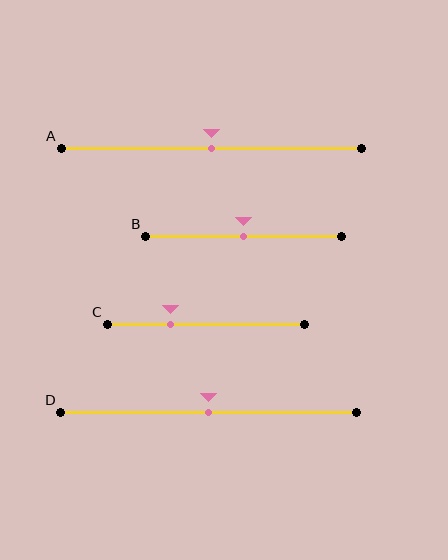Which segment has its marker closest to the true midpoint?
Segment A has its marker closest to the true midpoint.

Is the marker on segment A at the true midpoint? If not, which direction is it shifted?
Yes, the marker on segment A is at the true midpoint.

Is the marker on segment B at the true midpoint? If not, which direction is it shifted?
Yes, the marker on segment B is at the true midpoint.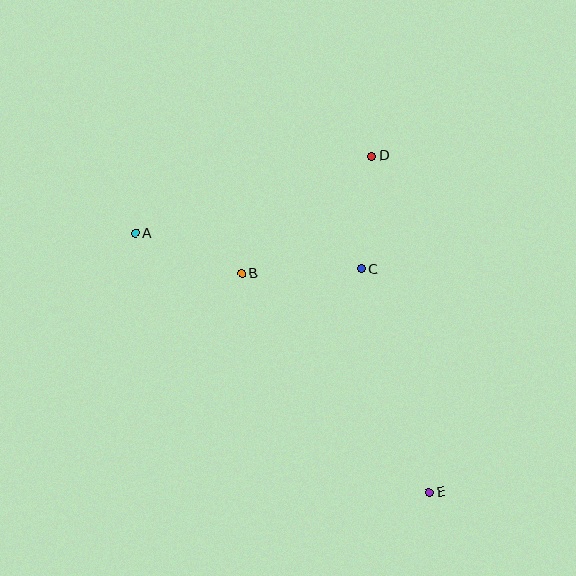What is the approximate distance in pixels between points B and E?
The distance between B and E is approximately 288 pixels.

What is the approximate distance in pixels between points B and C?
The distance between B and C is approximately 120 pixels.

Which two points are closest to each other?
Points C and D are closest to each other.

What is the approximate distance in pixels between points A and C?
The distance between A and C is approximately 229 pixels.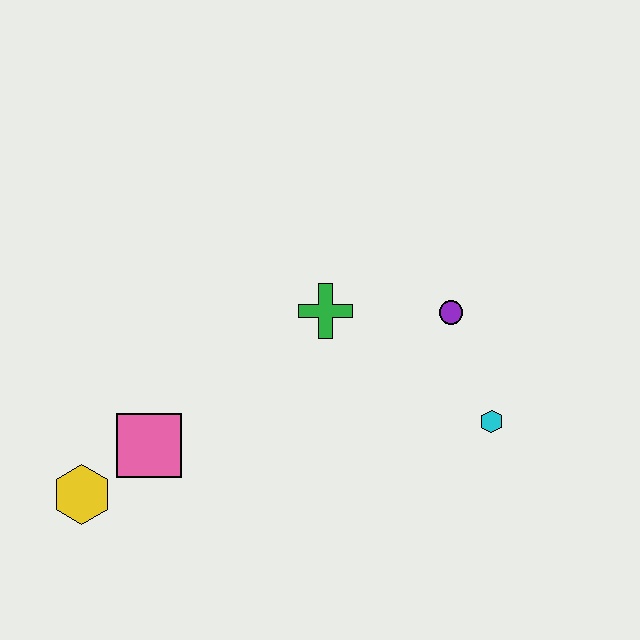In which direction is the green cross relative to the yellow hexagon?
The green cross is to the right of the yellow hexagon.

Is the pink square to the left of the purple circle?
Yes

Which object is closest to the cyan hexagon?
The purple circle is closest to the cyan hexagon.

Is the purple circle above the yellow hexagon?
Yes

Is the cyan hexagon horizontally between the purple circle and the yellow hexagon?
No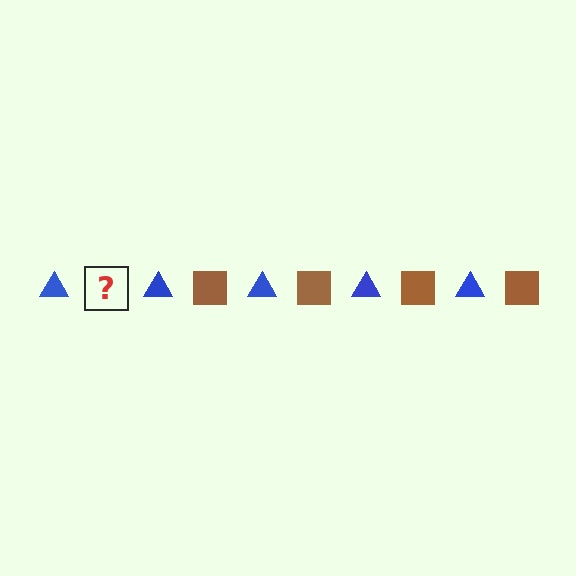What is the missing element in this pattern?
The missing element is a brown square.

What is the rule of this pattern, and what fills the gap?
The rule is that the pattern alternates between blue triangle and brown square. The gap should be filled with a brown square.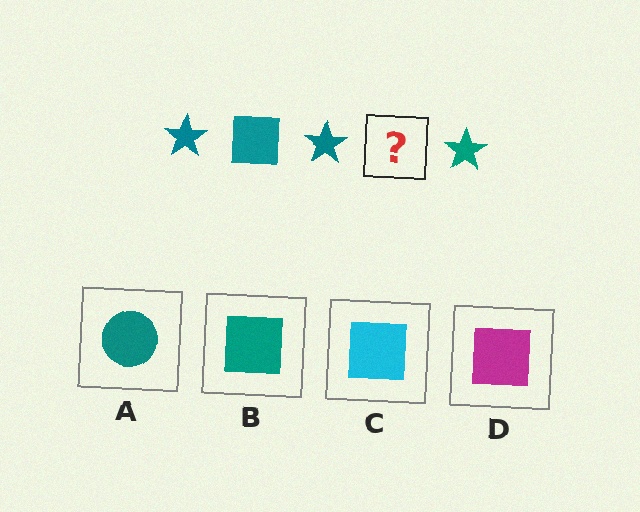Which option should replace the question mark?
Option B.